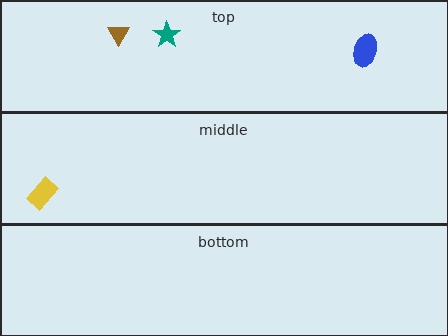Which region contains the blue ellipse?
The top region.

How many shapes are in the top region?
3.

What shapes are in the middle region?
The yellow rectangle.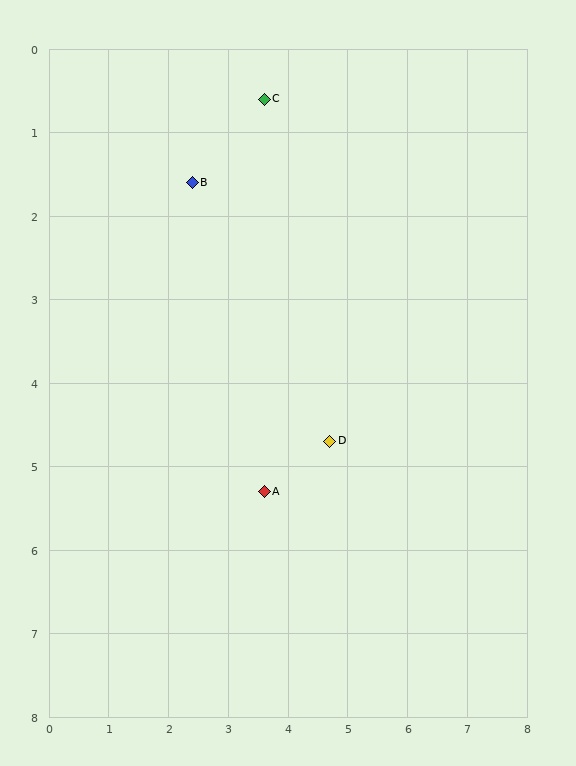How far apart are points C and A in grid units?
Points C and A are about 4.7 grid units apart.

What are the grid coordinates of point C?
Point C is at approximately (3.6, 0.6).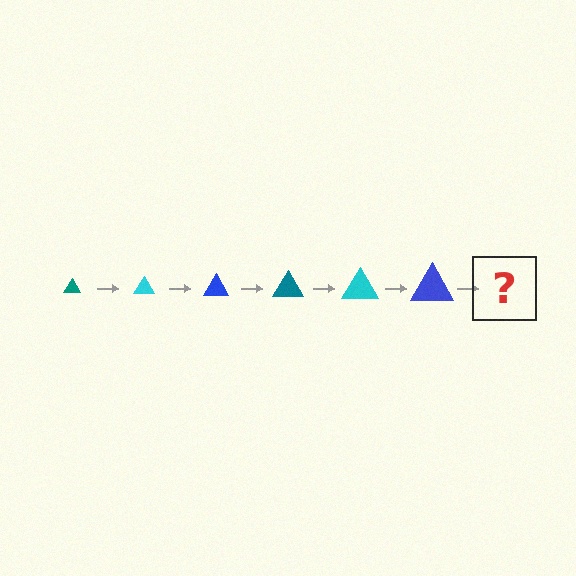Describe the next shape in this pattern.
It should be a teal triangle, larger than the previous one.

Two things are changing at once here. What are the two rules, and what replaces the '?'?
The two rules are that the triangle grows larger each step and the color cycles through teal, cyan, and blue. The '?' should be a teal triangle, larger than the previous one.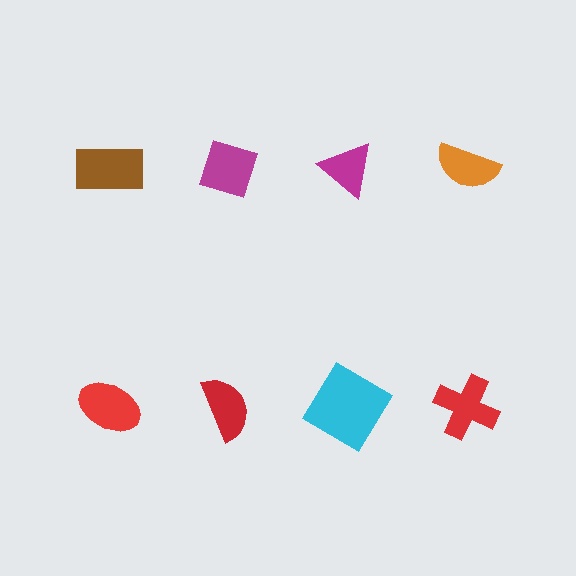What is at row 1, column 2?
A magenta diamond.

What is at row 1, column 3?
A magenta triangle.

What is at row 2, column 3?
A cyan diamond.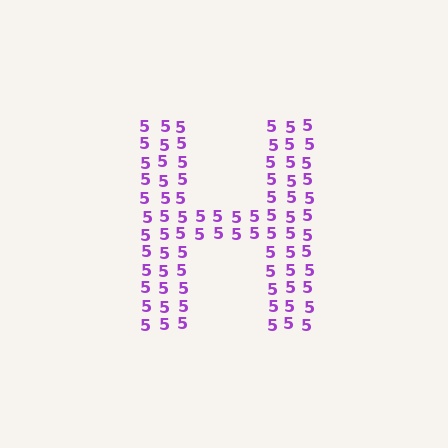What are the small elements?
The small elements are digit 5's.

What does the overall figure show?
The overall figure shows the letter H.